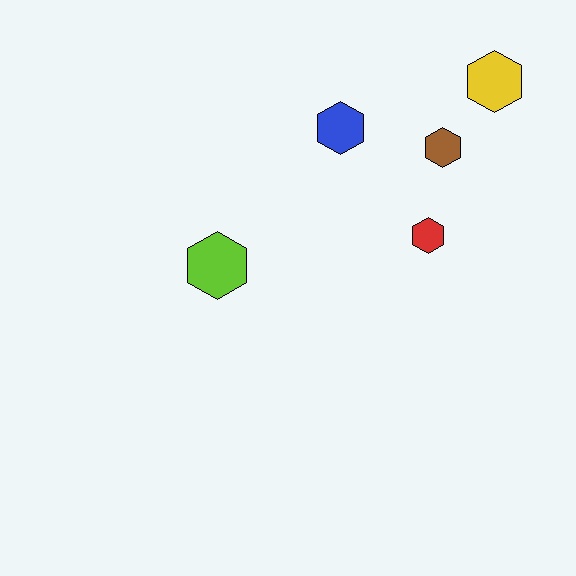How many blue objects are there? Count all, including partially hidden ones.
There is 1 blue object.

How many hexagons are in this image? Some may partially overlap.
There are 5 hexagons.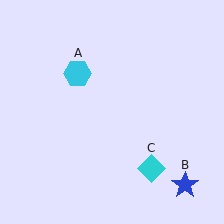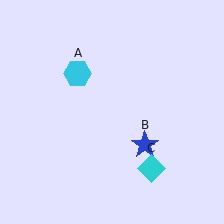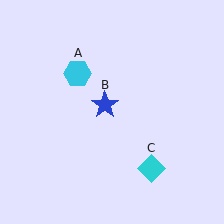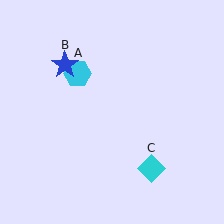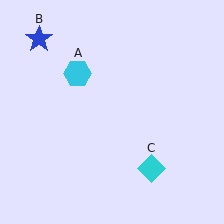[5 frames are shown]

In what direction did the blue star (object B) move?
The blue star (object B) moved up and to the left.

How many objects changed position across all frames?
1 object changed position: blue star (object B).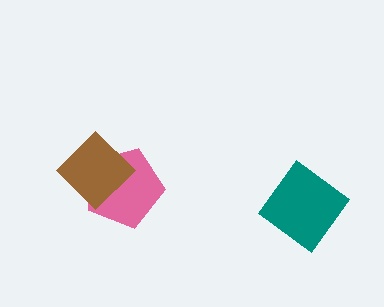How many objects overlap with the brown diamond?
1 object overlaps with the brown diamond.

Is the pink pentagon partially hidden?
Yes, it is partially covered by another shape.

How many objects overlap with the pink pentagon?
1 object overlaps with the pink pentagon.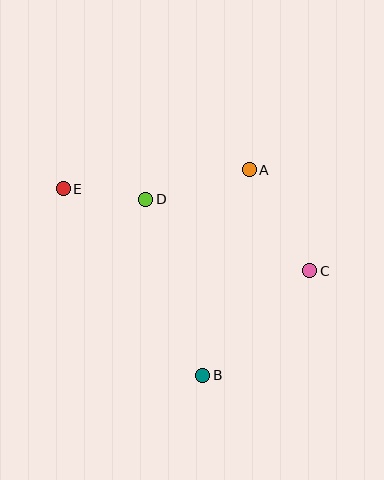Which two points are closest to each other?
Points D and E are closest to each other.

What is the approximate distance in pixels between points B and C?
The distance between B and C is approximately 150 pixels.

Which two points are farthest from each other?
Points C and E are farthest from each other.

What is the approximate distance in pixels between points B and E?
The distance between B and E is approximately 233 pixels.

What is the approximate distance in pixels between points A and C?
The distance between A and C is approximately 118 pixels.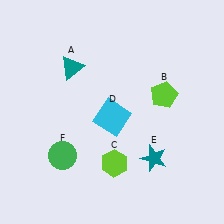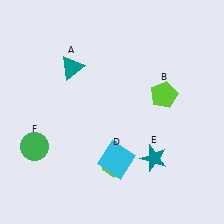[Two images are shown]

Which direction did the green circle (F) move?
The green circle (F) moved left.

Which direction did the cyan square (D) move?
The cyan square (D) moved down.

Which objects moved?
The objects that moved are: the cyan square (D), the green circle (F).